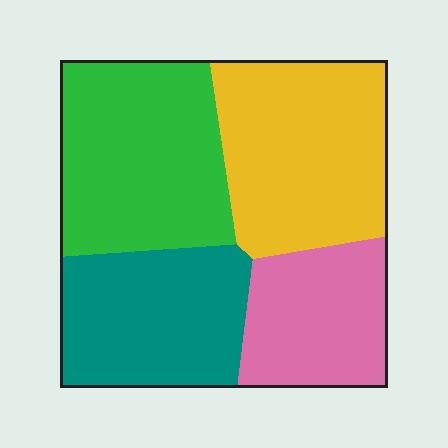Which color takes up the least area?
Pink, at roughly 20%.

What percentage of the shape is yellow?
Yellow covers roughly 30% of the shape.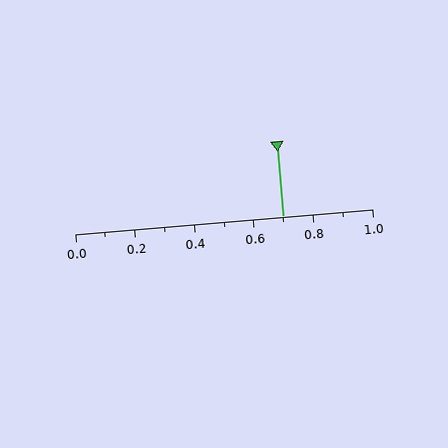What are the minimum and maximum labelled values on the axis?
The axis runs from 0.0 to 1.0.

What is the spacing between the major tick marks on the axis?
The major ticks are spaced 0.2 apart.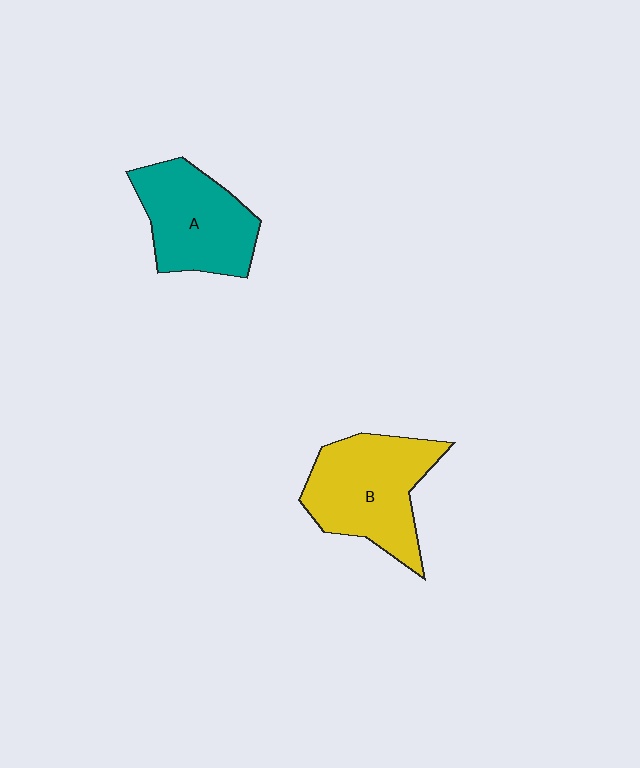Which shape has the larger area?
Shape B (yellow).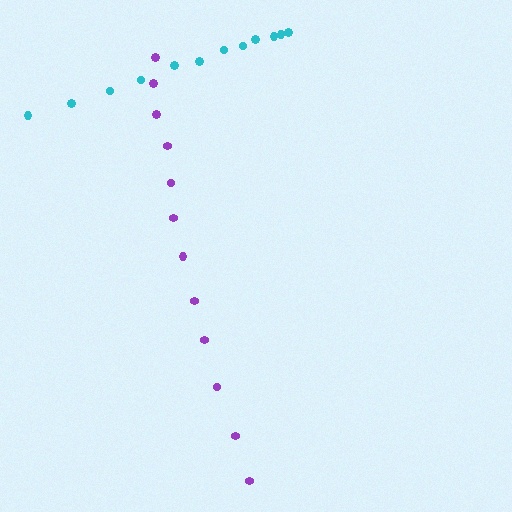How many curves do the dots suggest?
There are 2 distinct paths.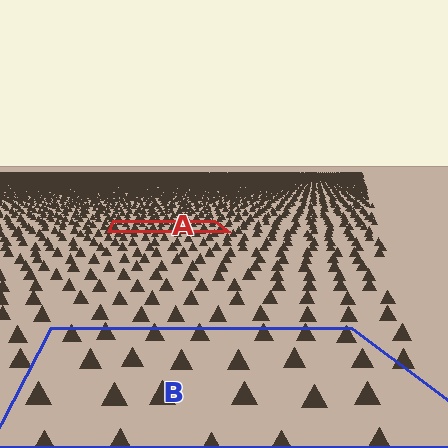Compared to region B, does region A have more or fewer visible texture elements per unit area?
Region A has more texture elements per unit area — they are packed more densely because it is farther away.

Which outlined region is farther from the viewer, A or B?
Region A is farther from the viewer — the texture elements inside it appear smaller and more densely packed.